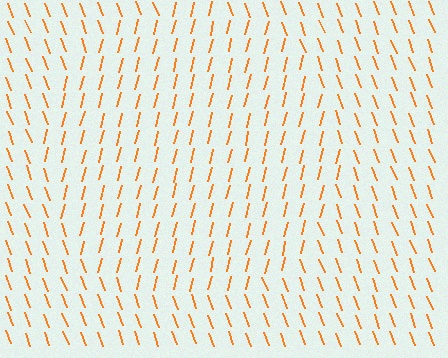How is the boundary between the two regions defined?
The boundary is defined purely by a change in line orientation (approximately 34 degrees difference). All lines are the same color and thickness.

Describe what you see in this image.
The image is filled with small orange line segments. A circle region in the image has lines oriented differently from the surrounding lines, creating a visible texture boundary.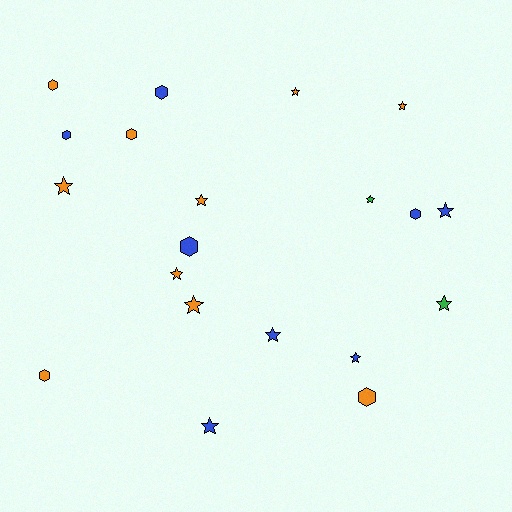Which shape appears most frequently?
Star, with 12 objects.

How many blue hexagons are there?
There are 4 blue hexagons.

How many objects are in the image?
There are 20 objects.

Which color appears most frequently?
Orange, with 10 objects.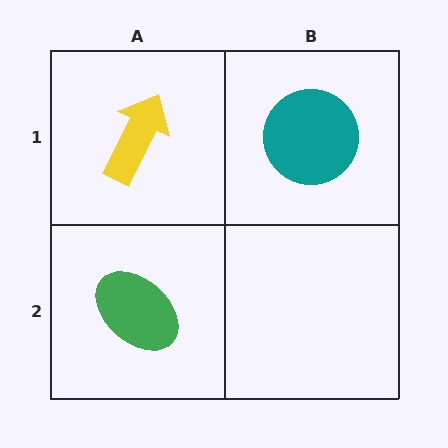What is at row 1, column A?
A yellow arrow.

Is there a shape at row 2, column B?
No, that cell is empty.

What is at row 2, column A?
A green ellipse.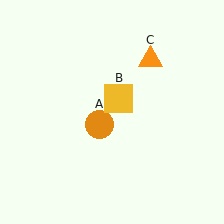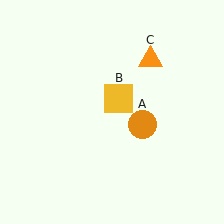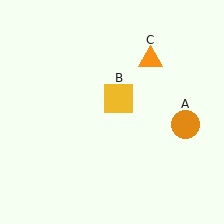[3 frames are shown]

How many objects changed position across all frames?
1 object changed position: orange circle (object A).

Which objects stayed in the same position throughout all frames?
Yellow square (object B) and orange triangle (object C) remained stationary.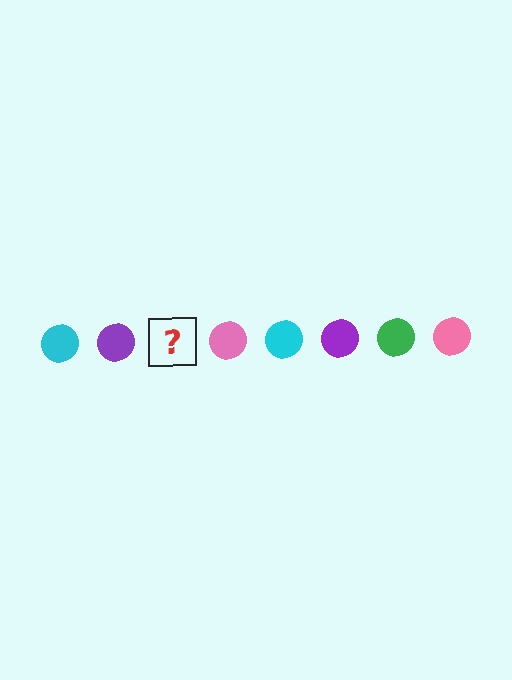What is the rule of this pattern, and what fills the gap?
The rule is that the pattern cycles through cyan, purple, green, pink circles. The gap should be filled with a green circle.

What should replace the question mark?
The question mark should be replaced with a green circle.